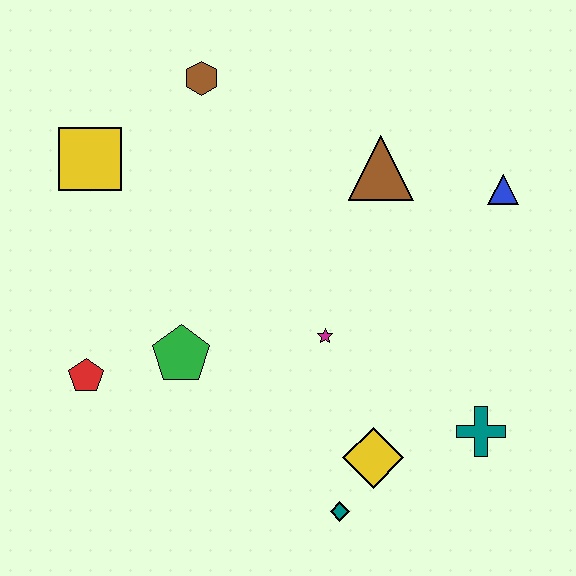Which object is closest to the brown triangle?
The blue triangle is closest to the brown triangle.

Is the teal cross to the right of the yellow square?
Yes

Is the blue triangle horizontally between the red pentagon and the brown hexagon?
No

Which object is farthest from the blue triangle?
The red pentagon is farthest from the blue triangle.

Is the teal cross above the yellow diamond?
Yes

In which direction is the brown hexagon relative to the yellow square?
The brown hexagon is to the right of the yellow square.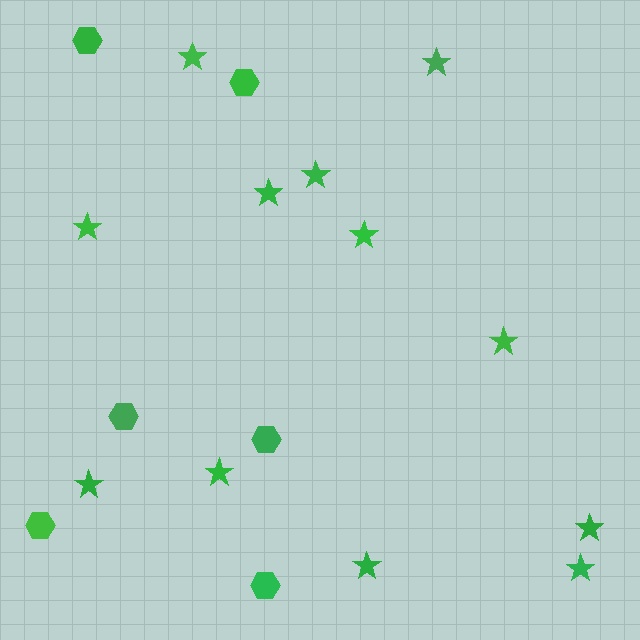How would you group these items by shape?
There are 2 groups: one group of stars (12) and one group of hexagons (6).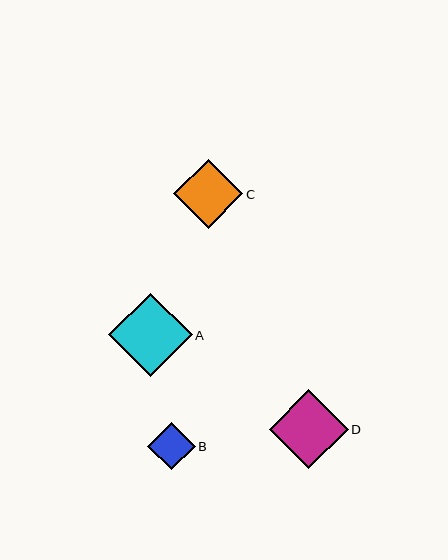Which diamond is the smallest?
Diamond B is the smallest with a size of approximately 48 pixels.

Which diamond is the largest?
Diamond A is the largest with a size of approximately 84 pixels.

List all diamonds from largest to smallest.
From largest to smallest: A, D, C, B.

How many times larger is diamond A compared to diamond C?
Diamond A is approximately 1.2 times the size of diamond C.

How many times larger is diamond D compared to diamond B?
Diamond D is approximately 1.7 times the size of diamond B.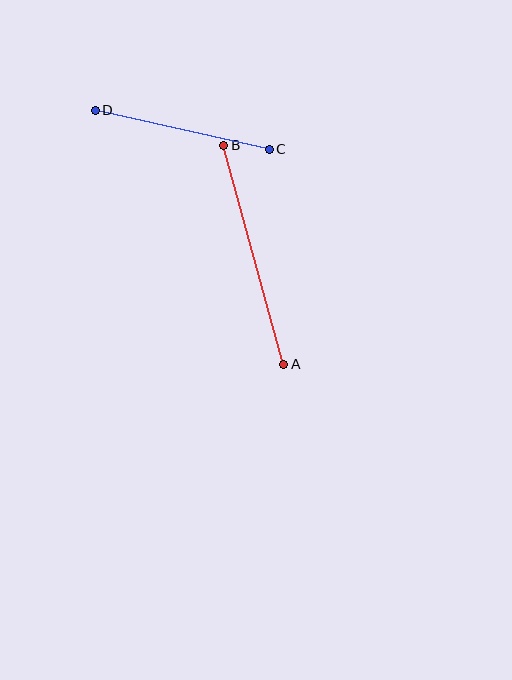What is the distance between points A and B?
The distance is approximately 227 pixels.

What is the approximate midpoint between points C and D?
The midpoint is at approximately (182, 130) pixels.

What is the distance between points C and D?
The distance is approximately 179 pixels.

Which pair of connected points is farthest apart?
Points A and B are farthest apart.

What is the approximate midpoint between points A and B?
The midpoint is at approximately (254, 255) pixels.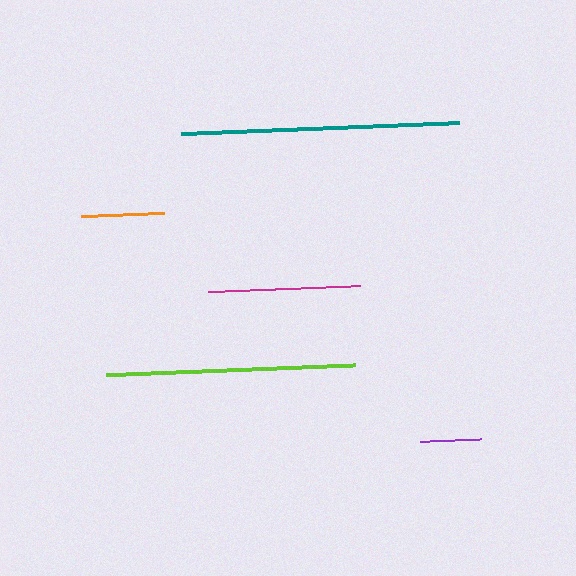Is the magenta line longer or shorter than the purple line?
The magenta line is longer than the purple line.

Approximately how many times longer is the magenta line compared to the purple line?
The magenta line is approximately 2.5 times the length of the purple line.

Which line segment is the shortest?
The purple line is the shortest at approximately 61 pixels.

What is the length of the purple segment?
The purple segment is approximately 61 pixels long.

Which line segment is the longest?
The teal line is the longest at approximately 278 pixels.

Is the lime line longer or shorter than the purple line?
The lime line is longer than the purple line.